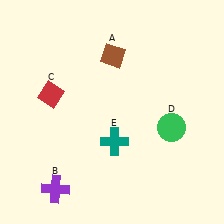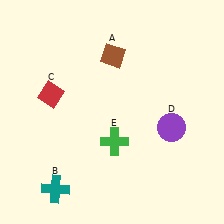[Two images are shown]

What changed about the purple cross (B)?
In Image 1, B is purple. In Image 2, it changed to teal.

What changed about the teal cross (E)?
In Image 1, E is teal. In Image 2, it changed to green.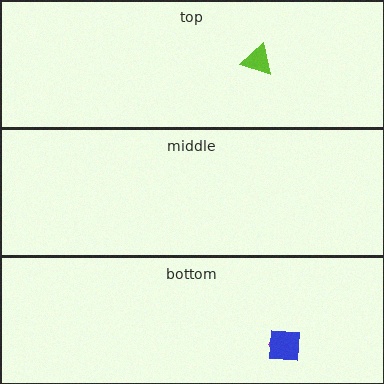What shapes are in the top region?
The lime triangle.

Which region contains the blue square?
The bottom region.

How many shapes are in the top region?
1.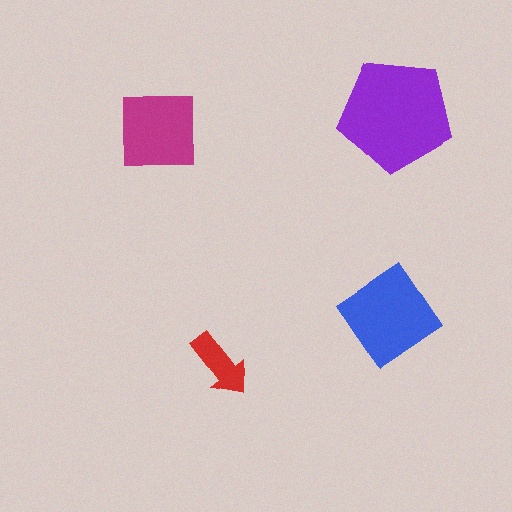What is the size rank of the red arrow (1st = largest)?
4th.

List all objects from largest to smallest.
The purple pentagon, the blue diamond, the magenta square, the red arrow.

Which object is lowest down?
The red arrow is bottommost.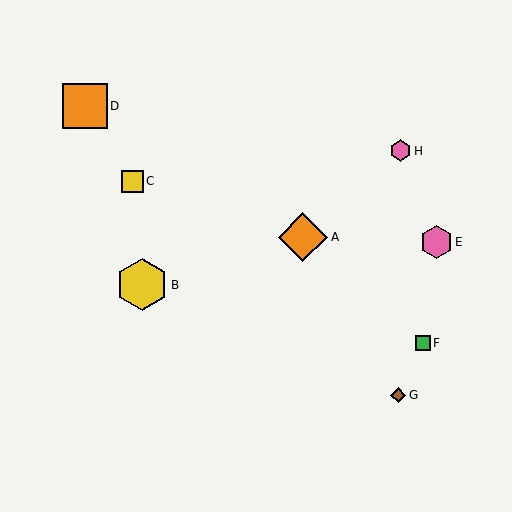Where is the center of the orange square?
The center of the orange square is at (85, 106).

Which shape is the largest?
The yellow hexagon (labeled B) is the largest.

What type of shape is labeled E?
Shape E is a pink hexagon.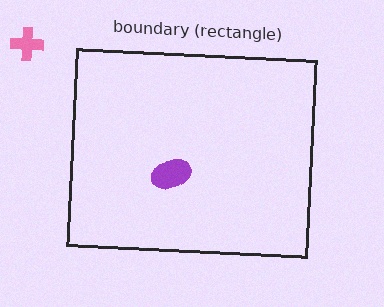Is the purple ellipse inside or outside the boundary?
Inside.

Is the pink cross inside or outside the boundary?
Outside.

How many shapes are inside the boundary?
1 inside, 1 outside.